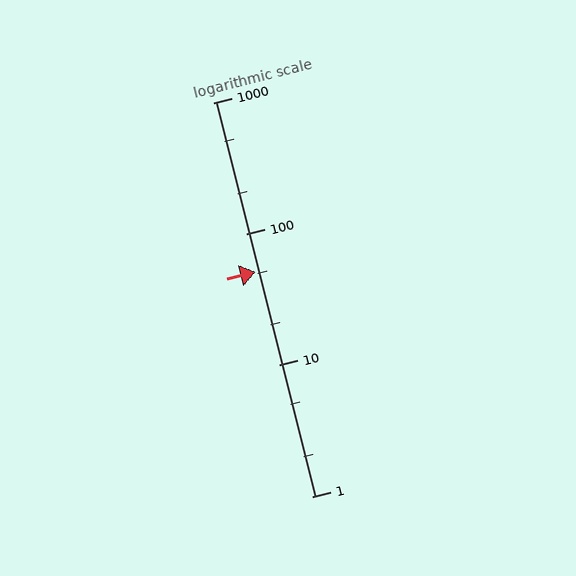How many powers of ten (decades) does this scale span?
The scale spans 3 decades, from 1 to 1000.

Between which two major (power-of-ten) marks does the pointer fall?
The pointer is between 10 and 100.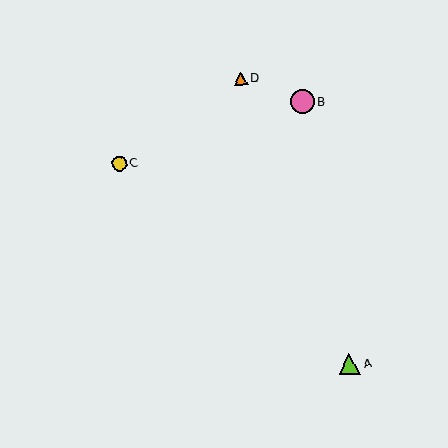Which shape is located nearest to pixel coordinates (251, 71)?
The orange triangle (labeled D) at (241, 78) is nearest to that location.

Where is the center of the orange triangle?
The center of the orange triangle is at (241, 78).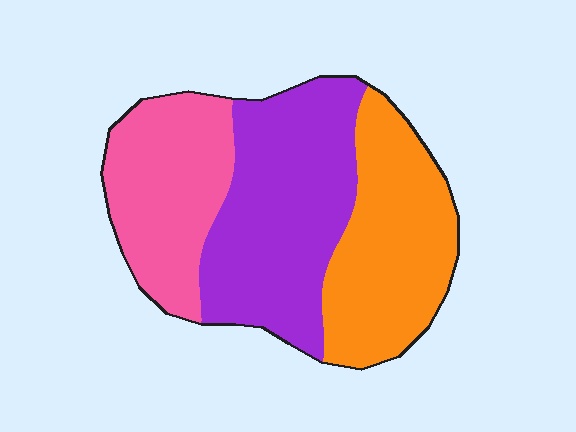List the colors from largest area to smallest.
From largest to smallest: purple, orange, pink.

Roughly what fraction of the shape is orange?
Orange takes up between a quarter and a half of the shape.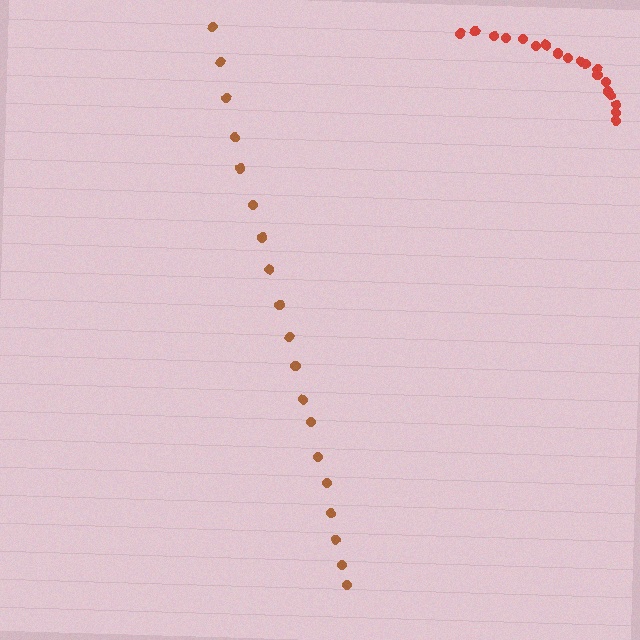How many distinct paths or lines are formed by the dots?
There are 2 distinct paths.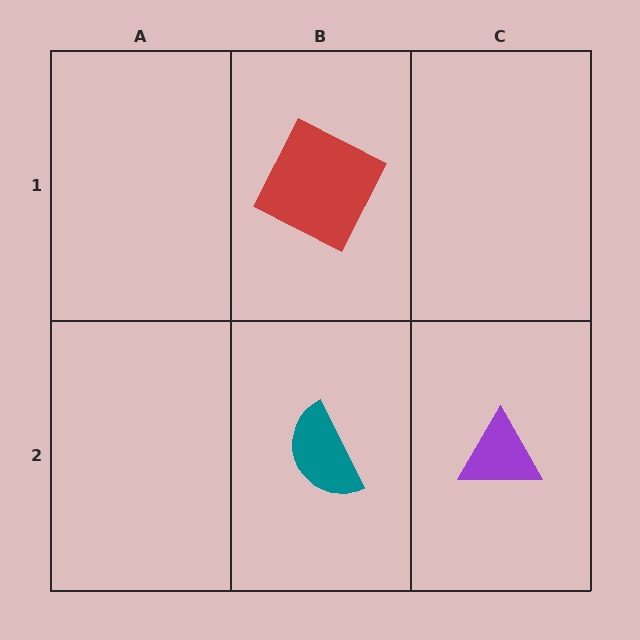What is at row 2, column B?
A teal semicircle.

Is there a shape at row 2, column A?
No, that cell is empty.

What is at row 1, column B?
A red square.